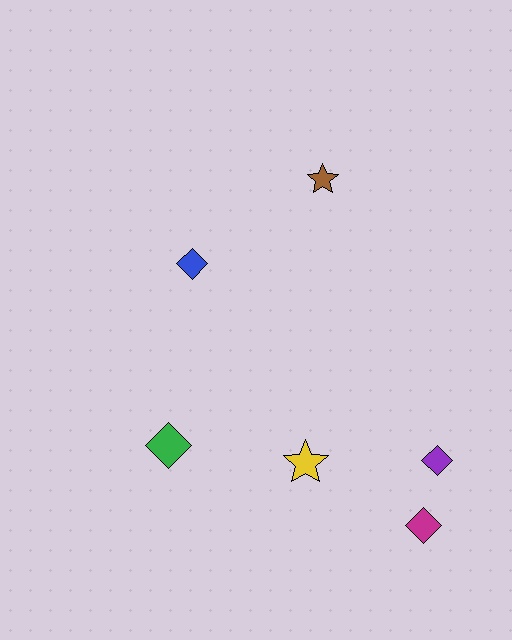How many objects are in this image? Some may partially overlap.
There are 6 objects.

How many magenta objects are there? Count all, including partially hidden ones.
There is 1 magenta object.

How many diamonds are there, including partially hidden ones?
There are 4 diamonds.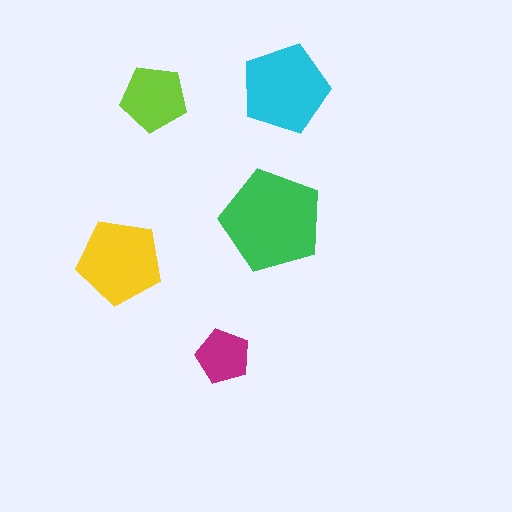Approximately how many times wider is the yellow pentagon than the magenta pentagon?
About 1.5 times wider.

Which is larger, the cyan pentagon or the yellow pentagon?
The cyan one.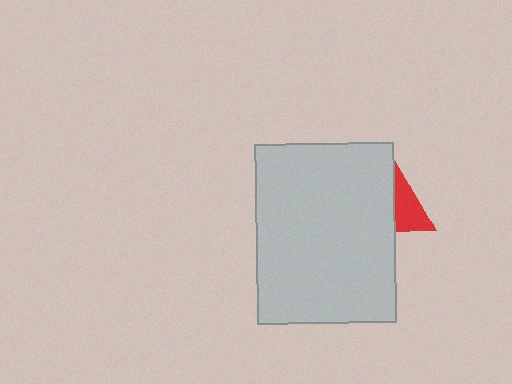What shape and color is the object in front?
The object in front is a light gray rectangle.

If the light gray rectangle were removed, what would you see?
You would see the complete red triangle.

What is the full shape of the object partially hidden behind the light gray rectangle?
The partially hidden object is a red triangle.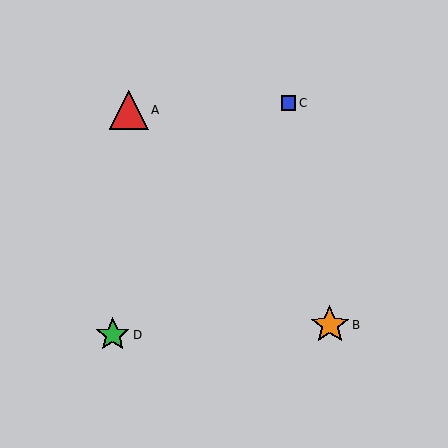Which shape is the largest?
The red triangle (labeled A) is the largest.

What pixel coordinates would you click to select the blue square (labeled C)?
Click at (289, 103) to select the blue square C.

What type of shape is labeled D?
Shape D is a green star.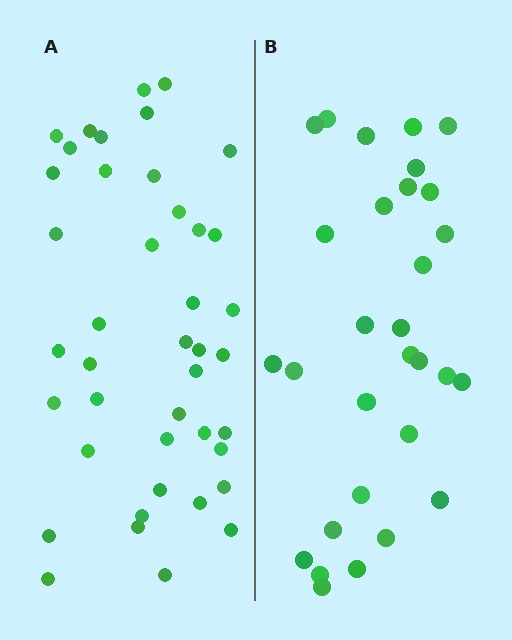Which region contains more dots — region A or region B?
Region A (the left region) has more dots.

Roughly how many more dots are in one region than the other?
Region A has roughly 12 or so more dots than region B.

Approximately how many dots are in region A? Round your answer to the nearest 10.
About 40 dots. (The exact count is 42, which rounds to 40.)